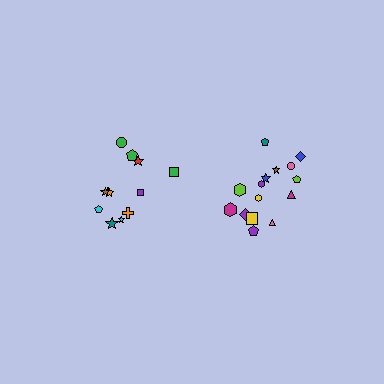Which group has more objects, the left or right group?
The right group.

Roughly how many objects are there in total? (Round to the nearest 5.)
Roughly 25 objects in total.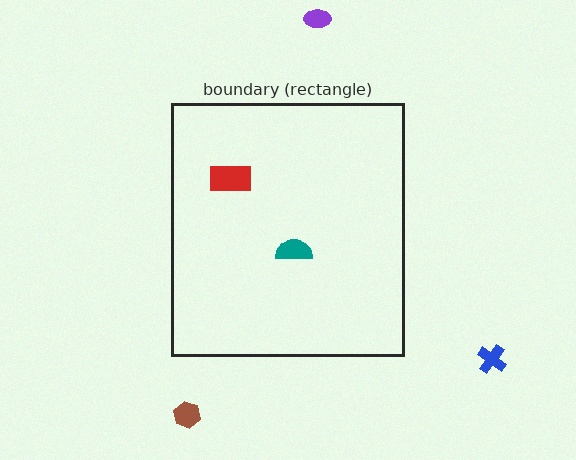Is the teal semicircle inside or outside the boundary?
Inside.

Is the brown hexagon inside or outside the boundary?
Outside.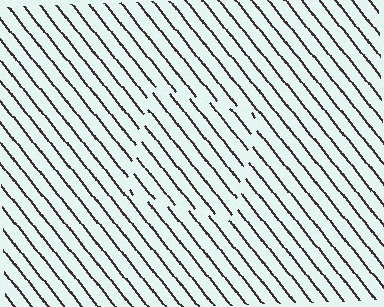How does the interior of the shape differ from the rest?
The interior of the shape contains the same grating, shifted by half a period — the contour is defined by the phase discontinuity where line-ends from the inner and outer gratings abut.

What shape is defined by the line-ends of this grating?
An illusory square. The interior of the shape contains the same grating, shifted by half a period — the contour is defined by the phase discontinuity where line-ends from the inner and outer gratings abut.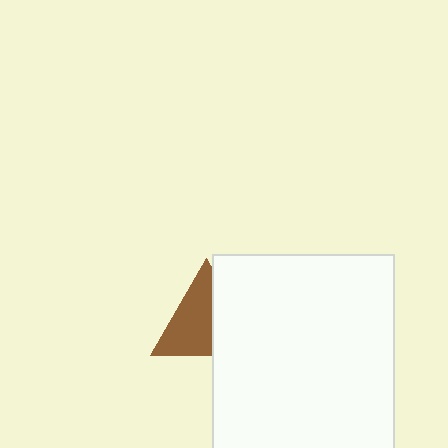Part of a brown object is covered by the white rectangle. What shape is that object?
It is a triangle.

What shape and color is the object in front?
The object in front is a white rectangle.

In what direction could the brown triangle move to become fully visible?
The brown triangle could move left. That would shift it out from behind the white rectangle entirely.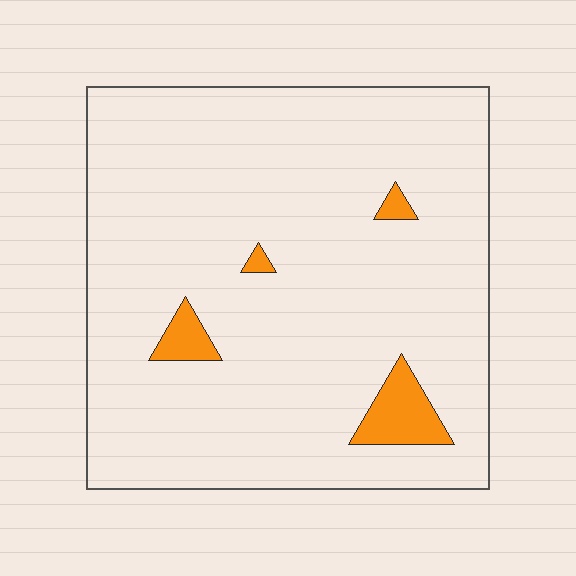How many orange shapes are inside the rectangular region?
4.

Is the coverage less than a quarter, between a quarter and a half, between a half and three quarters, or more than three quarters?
Less than a quarter.